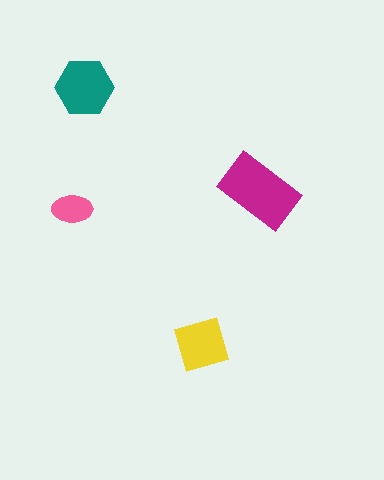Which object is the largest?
The magenta rectangle.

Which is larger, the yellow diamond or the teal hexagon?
The teal hexagon.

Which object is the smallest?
The pink ellipse.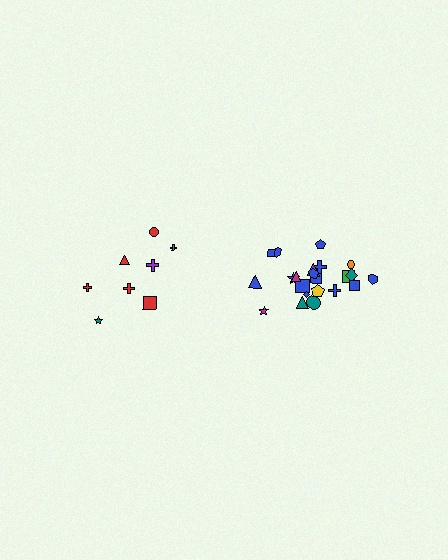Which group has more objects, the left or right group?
The right group.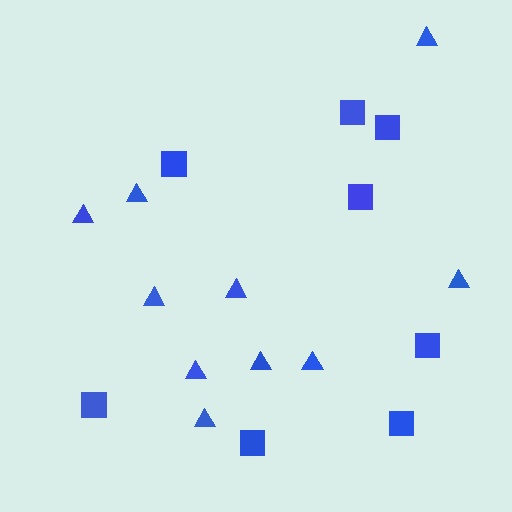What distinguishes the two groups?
There are 2 groups: one group of squares (8) and one group of triangles (10).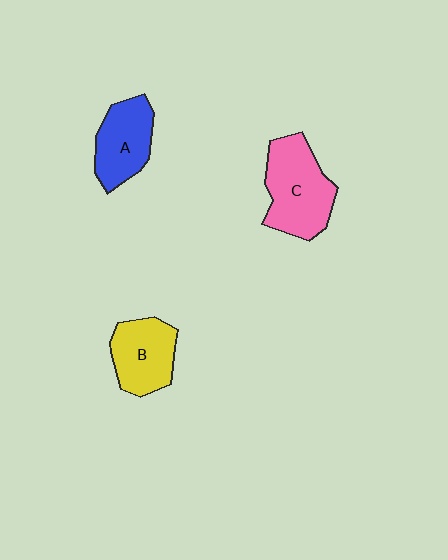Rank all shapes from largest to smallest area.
From largest to smallest: C (pink), B (yellow), A (blue).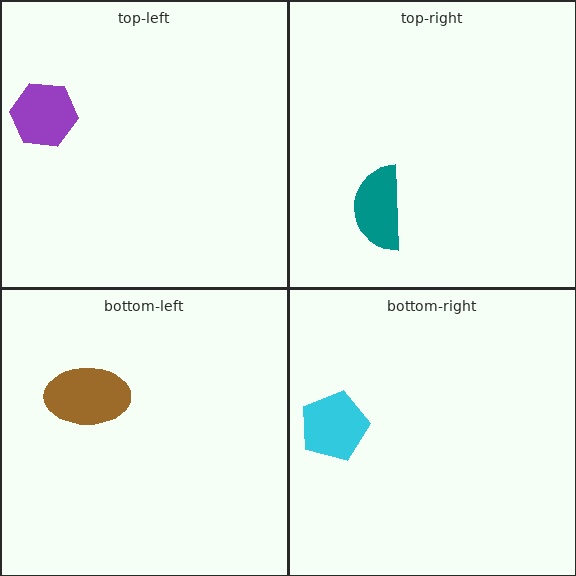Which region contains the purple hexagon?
The top-left region.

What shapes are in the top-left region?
The purple hexagon.